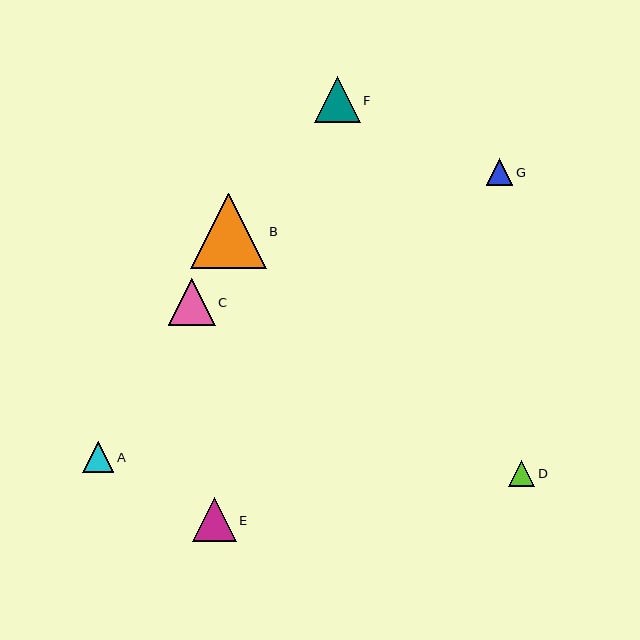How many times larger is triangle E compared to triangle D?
Triangle E is approximately 1.7 times the size of triangle D.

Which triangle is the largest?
Triangle B is the largest with a size of approximately 75 pixels.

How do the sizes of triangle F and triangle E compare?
Triangle F and triangle E are approximately the same size.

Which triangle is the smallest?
Triangle D is the smallest with a size of approximately 26 pixels.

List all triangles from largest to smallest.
From largest to smallest: B, C, F, E, A, G, D.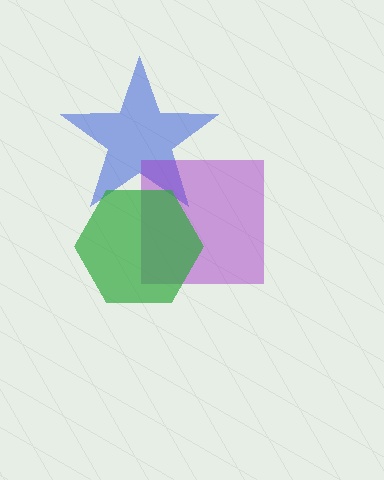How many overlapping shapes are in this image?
There are 3 overlapping shapes in the image.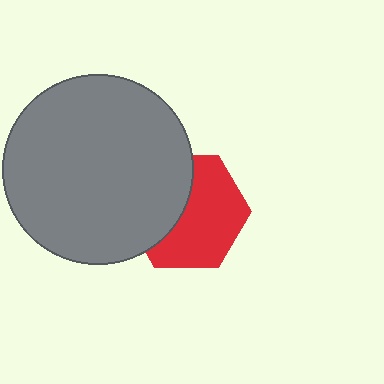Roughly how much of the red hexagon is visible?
About half of it is visible (roughly 60%).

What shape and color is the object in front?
The object in front is a gray circle.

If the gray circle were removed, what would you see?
You would see the complete red hexagon.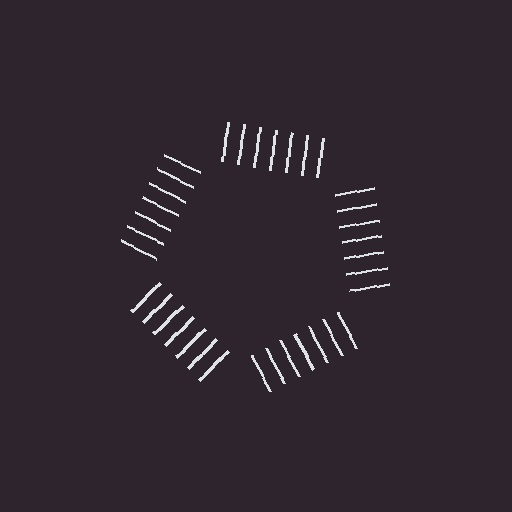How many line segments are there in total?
35 — 7 along each of the 5 edges.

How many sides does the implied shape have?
5 sides — the line-ends trace a pentagon.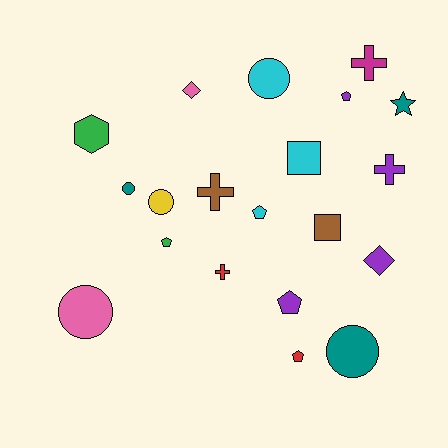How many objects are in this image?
There are 20 objects.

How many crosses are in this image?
There are 4 crosses.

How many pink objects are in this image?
There are 2 pink objects.